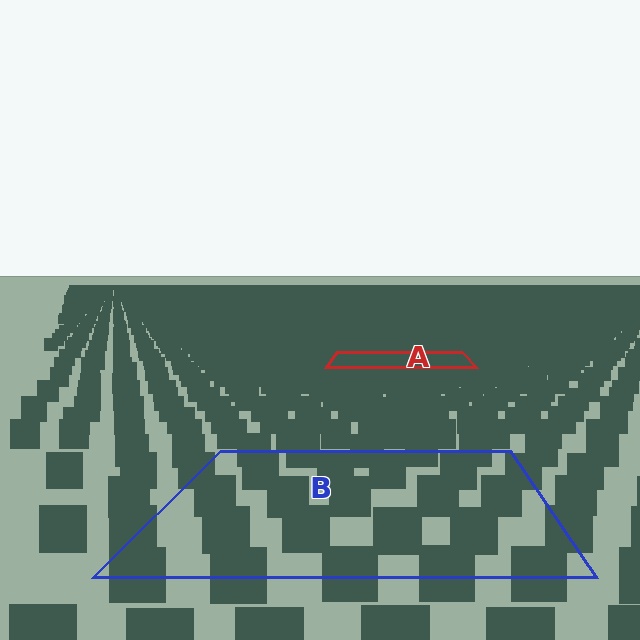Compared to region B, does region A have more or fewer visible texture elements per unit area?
Region A has more texture elements per unit area — they are packed more densely because it is farther away.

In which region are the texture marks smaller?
The texture marks are smaller in region A, because it is farther away.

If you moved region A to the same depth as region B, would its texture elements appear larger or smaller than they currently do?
They would appear larger. At a closer depth, the same texture elements are projected at a bigger on-screen size.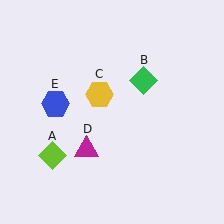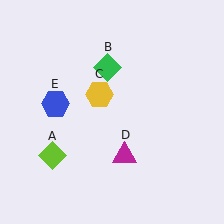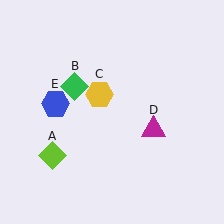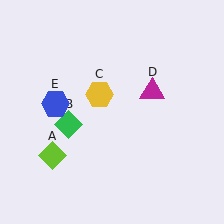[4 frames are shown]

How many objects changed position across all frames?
2 objects changed position: green diamond (object B), magenta triangle (object D).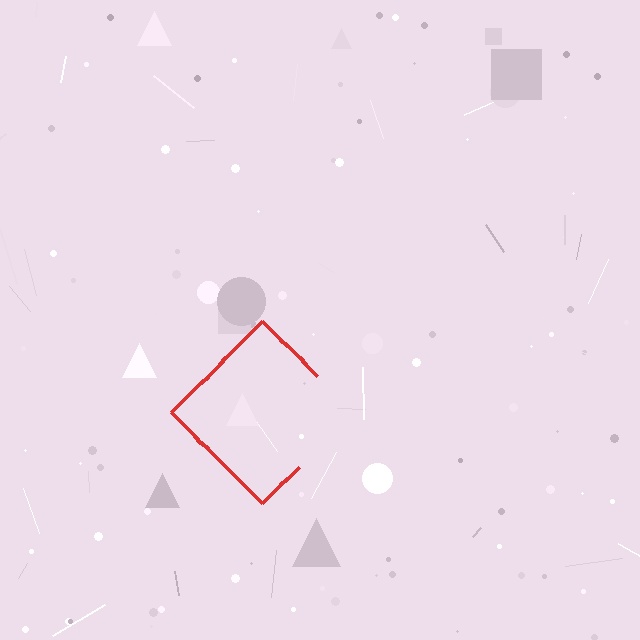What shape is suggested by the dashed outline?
The dashed outline suggests a diamond.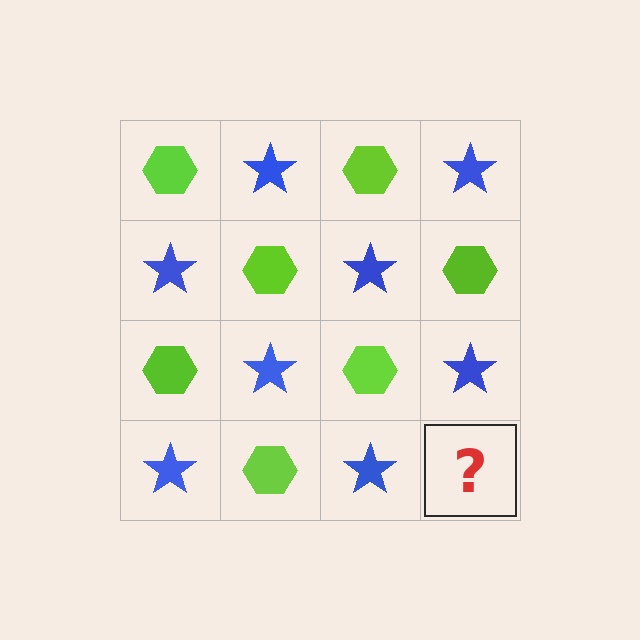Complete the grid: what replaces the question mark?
The question mark should be replaced with a lime hexagon.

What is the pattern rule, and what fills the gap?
The rule is that it alternates lime hexagon and blue star in a checkerboard pattern. The gap should be filled with a lime hexagon.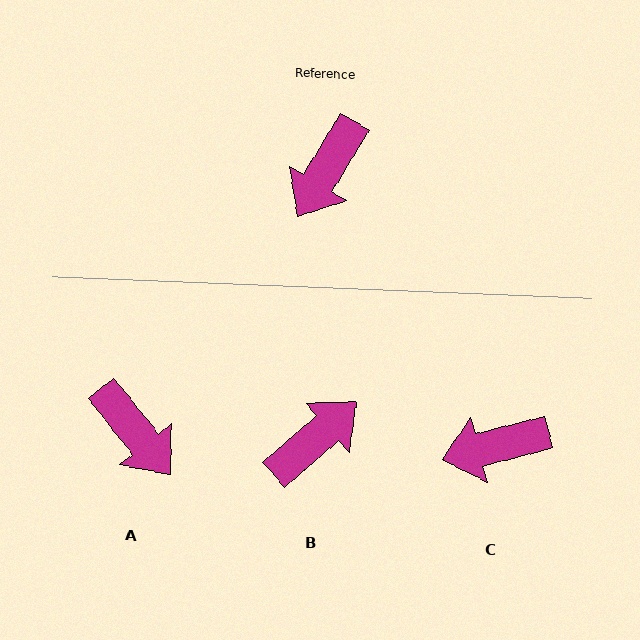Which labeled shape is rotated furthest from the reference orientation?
B, about 162 degrees away.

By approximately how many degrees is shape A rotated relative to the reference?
Approximately 70 degrees counter-clockwise.